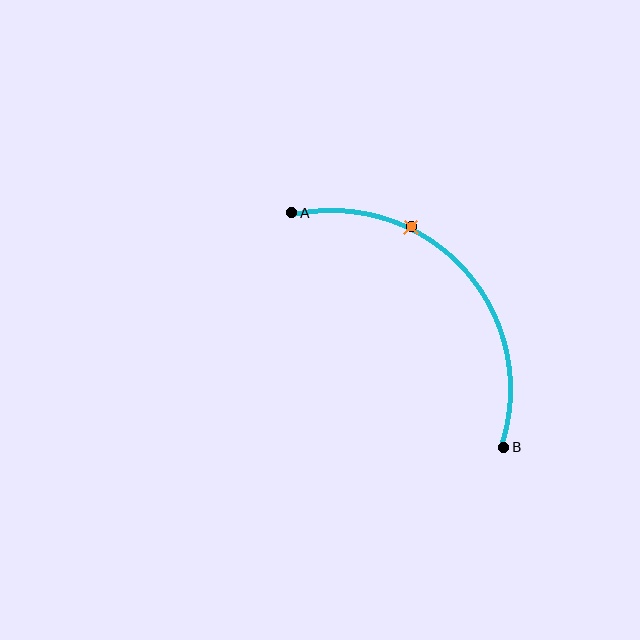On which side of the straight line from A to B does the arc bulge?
The arc bulges above and to the right of the straight line connecting A and B.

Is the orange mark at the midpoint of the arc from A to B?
No. The orange mark lies on the arc but is closer to endpoint A. The arc midpoint would be at the point on the curve equidistant along the arc from both A and B.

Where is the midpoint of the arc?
The arc midpoint is the point on the curve farthest from the straight line joining A and B. It sits above and to the right of that line.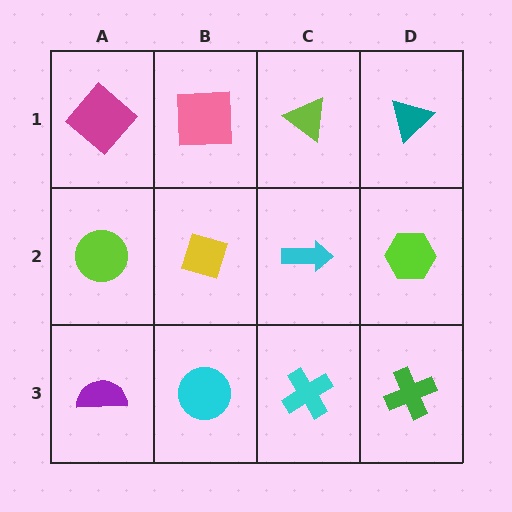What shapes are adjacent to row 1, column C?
A cyan arrow (row 2, column C), a pink square (row 1, column B), a teal triangle (row 1, column D).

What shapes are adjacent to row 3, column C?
A cyan arrow (row 2, column C), a cyan circle (row 3, column B), a green cross (row 3, column D).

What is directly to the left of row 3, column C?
A cyan circle.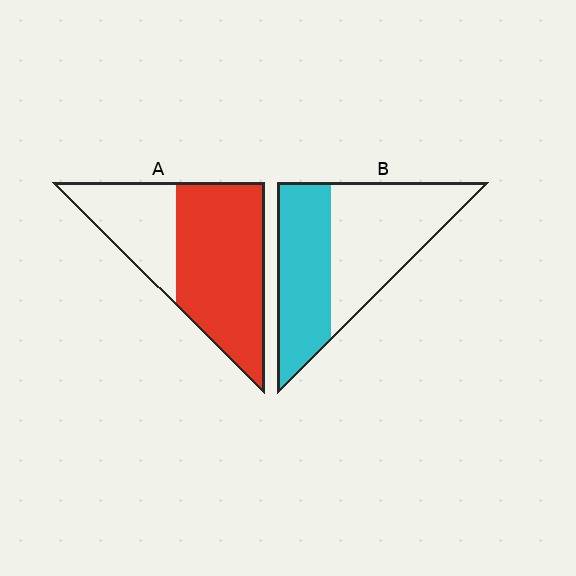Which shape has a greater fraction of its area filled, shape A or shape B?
Shape A.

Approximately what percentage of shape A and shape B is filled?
A is approximately 65% and B is approximately 45%.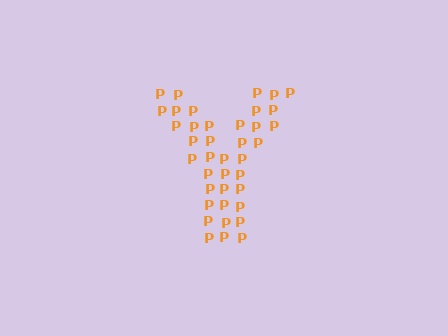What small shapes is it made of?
It is made of small letter P's.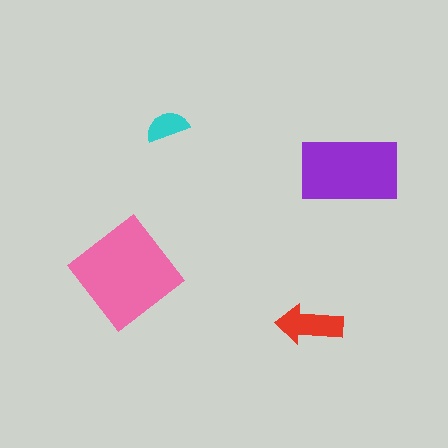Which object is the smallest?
The cyan semicircle.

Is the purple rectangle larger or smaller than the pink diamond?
Smaller.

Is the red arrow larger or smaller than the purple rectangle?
Smaller.